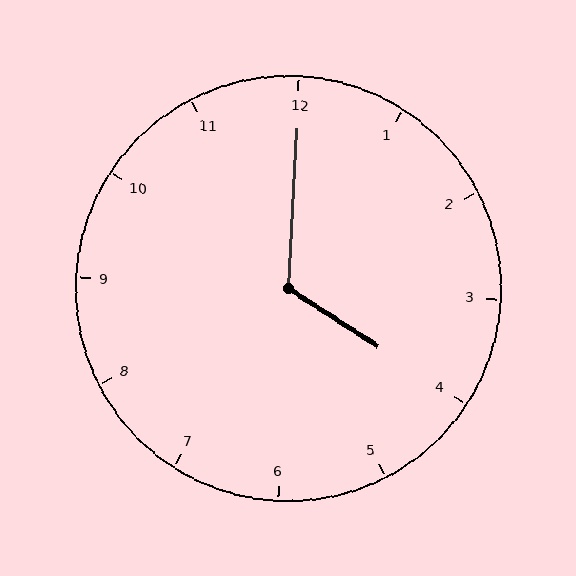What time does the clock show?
4:00.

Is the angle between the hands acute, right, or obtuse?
It is obtuse.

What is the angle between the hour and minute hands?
Approximately 120 degrees.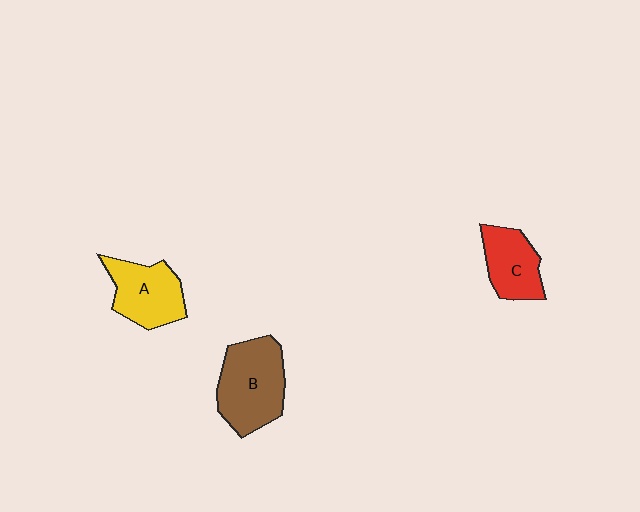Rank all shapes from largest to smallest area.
From largest to smallest: B (brown), A (yellow), C (red).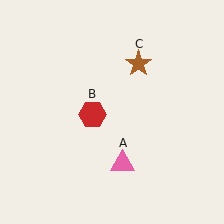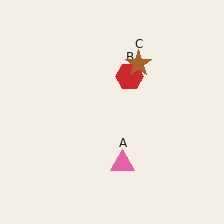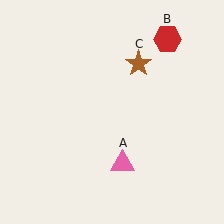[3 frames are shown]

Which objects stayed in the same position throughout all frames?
Pink triangle (object A) and brown star (object C) remained stationary.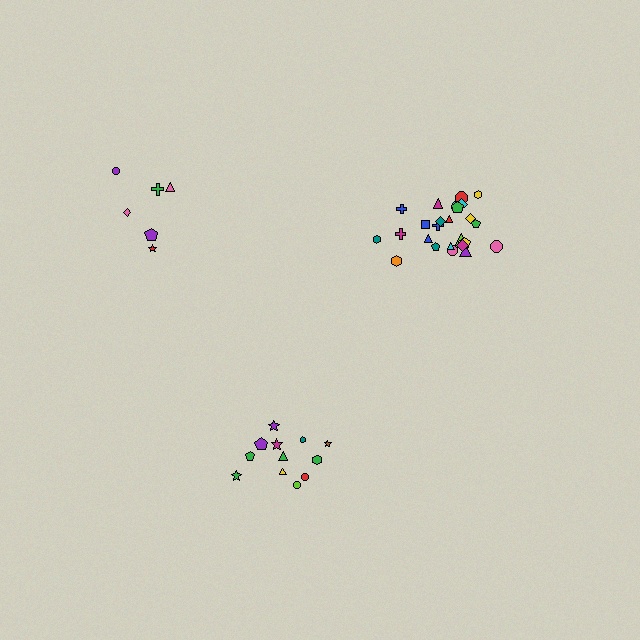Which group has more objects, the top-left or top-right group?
The top-right group.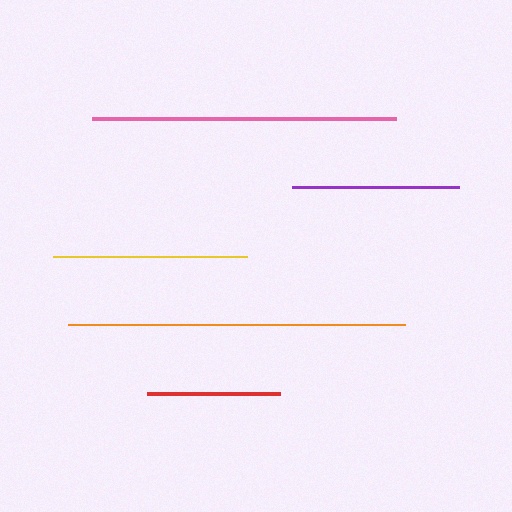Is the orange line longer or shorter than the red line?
The orange line is longer than the red line.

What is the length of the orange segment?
The orange segment is approximately 337 pixels long.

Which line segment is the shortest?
The red line is the shortest at approximately 132 pixels.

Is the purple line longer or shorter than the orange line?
The orange line is longer than the purple line.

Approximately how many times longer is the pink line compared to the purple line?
The pink line is approximately 1.8 times the length of the purple line.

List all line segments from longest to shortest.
From longest to shortest: orange, pink, yellow, purple, red.